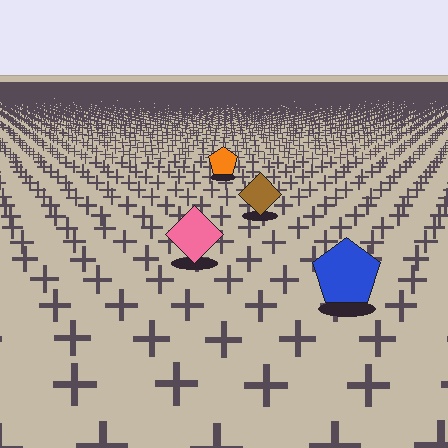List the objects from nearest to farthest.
From nearest to farthest: the blue pentagon, the pink diamond, the brown diamond, the orange pentagon.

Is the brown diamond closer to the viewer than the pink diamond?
No. The pink diamond is closer — you can tell from the texture gradient: the ground texture is coarser near it.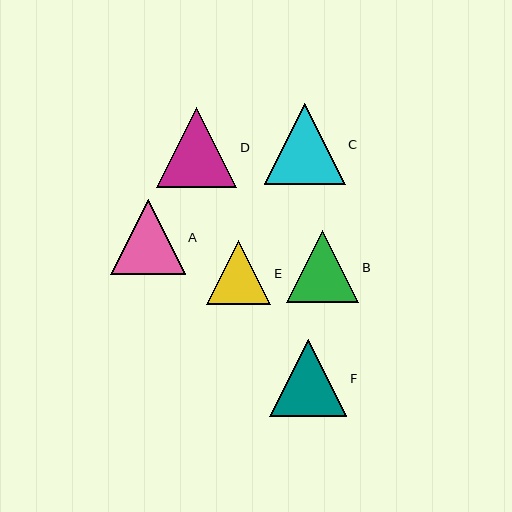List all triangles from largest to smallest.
From largest to smallest: C, D, F, A, B, E.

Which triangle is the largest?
Triangle C is the largest with a size of approximately 81 pixels.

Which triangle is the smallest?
Triangle E is the smallest with a size of approximately 64 pixels.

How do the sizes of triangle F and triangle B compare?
Triangle F and triangle B are approximately the same size.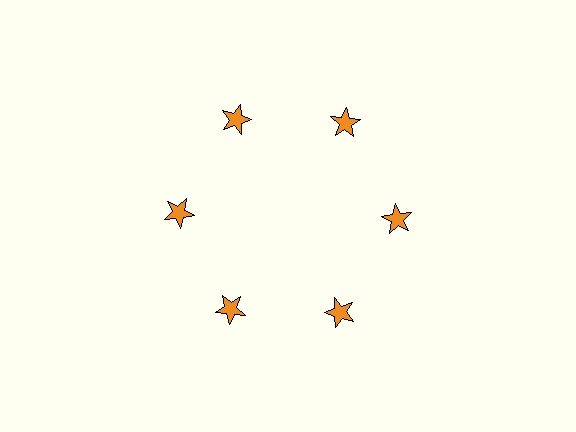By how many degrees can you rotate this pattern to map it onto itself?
The pattern maps onto itself every 60 degrees of rotation.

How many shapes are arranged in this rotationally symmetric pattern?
There are 6 shapes, arranged in 6 groups of 1.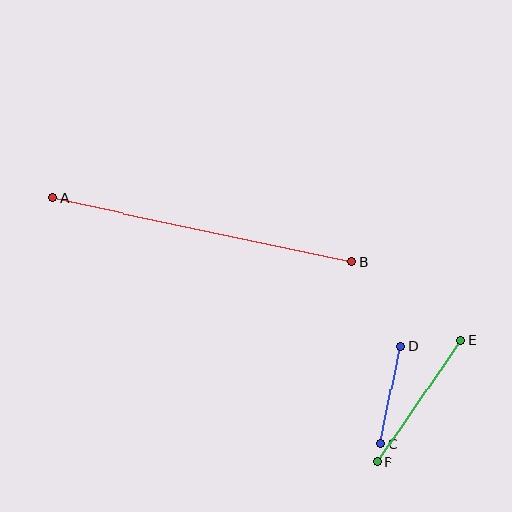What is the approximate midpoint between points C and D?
The midpoint is at approximately (391, 395) pixels.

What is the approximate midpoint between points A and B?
The midpoint is at approximately (202, 230) pixels.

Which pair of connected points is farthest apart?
Points A and B are farthest apart.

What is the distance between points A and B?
The distance is approximately 305 pixels.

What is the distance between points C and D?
The distance is approximately 100 pixels.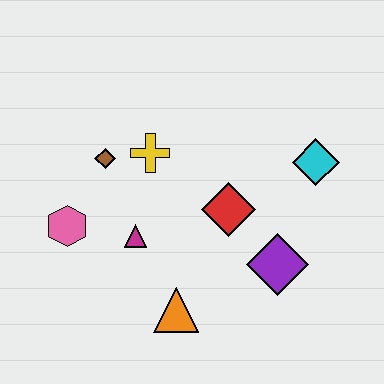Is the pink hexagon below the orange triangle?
No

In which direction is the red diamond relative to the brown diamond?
The red diamond is to the right of the brown diamond.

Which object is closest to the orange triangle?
The magenta triangle is closest to the orange triangle.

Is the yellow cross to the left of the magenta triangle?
No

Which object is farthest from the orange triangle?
The cyan diamond is farthest from the orange triangle.